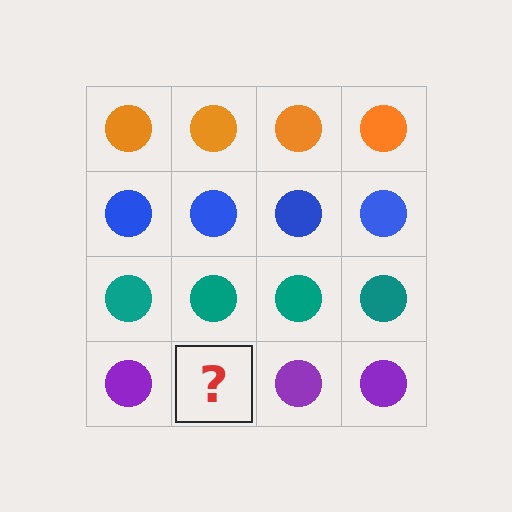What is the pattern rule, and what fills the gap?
The rule is that each row has a consistent color. The gap should be filled with a purple circle.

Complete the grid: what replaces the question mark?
The question mark should be replaced with a purple circle.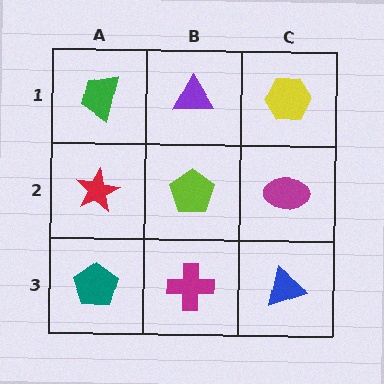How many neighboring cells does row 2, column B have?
4.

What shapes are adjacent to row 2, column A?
A green trapezoid (row 1, column A), a teal pentagon (row 3, column A), a lime pentagon (row 2, column B).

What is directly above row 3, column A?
A red star.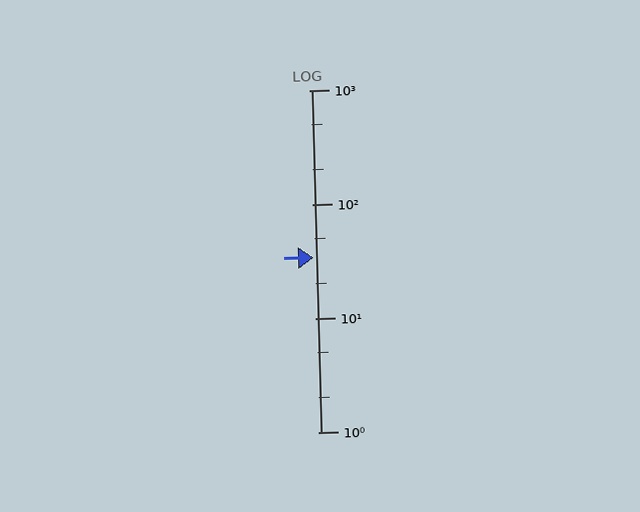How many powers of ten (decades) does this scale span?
The scale spans 3 decades, from 1 to 1000.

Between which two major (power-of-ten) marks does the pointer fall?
The pointer is between 10 and 100.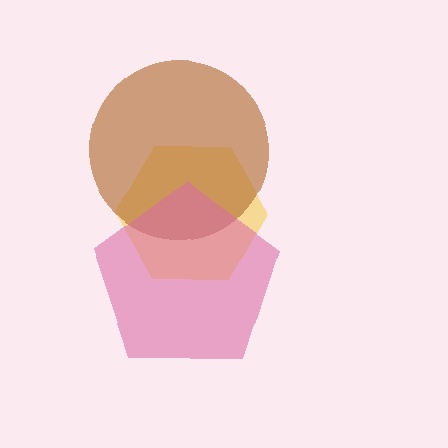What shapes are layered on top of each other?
The layered shapes are: a yellow hexagon, a brown circle, a pink pentagon.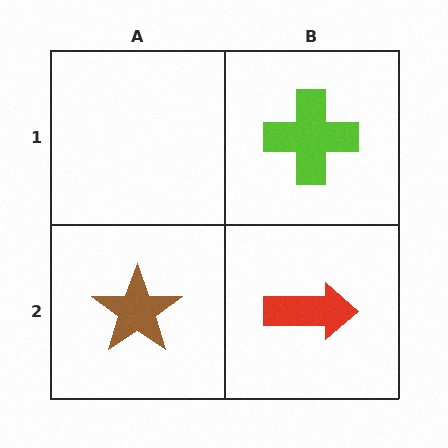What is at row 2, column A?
A brown star.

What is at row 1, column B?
A lime cross.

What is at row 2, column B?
A red arrow.